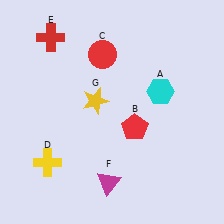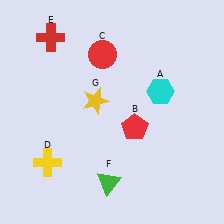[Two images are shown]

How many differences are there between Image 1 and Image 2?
There is 1 difference between the two images.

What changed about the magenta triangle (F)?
In Image 1, F is magenta. In Image 2, it changed to green.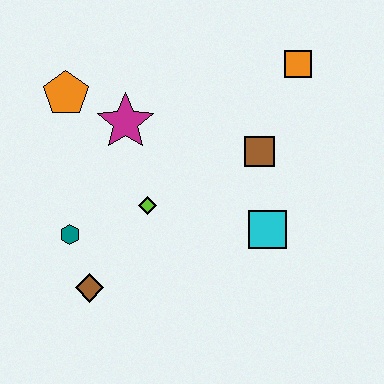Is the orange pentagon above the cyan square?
Yes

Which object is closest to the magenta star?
The orange pentagon is closest to the magenta star.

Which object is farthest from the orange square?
The brown diamond is farthest from the orange square.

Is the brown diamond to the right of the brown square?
No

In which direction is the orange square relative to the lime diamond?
The orange square is to the right of the lime diamond.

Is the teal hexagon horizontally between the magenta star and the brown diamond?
No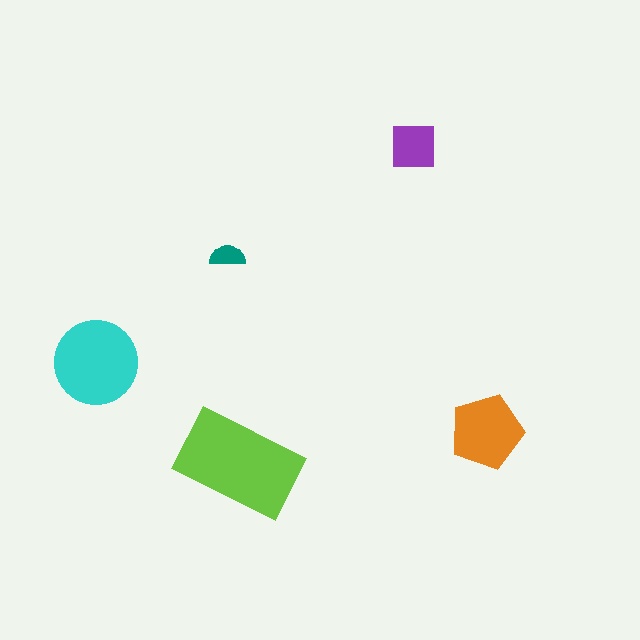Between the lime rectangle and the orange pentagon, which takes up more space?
The lime rectangle.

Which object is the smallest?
The teal semicircle.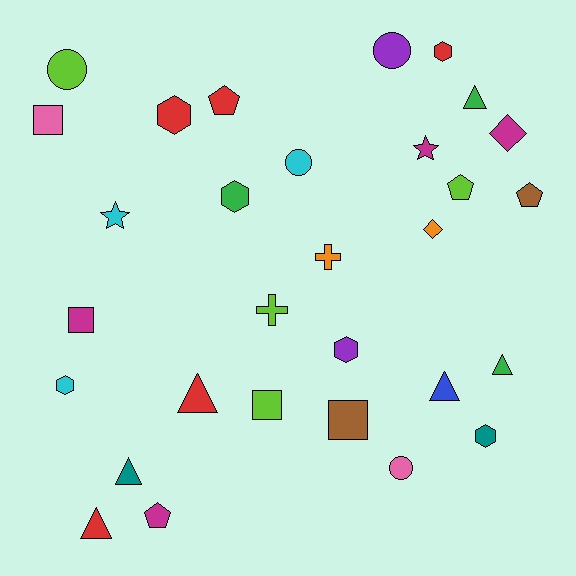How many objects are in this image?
There are 30 objects.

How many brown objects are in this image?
There are 2 brown objects.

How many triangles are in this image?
There are 6 triangles.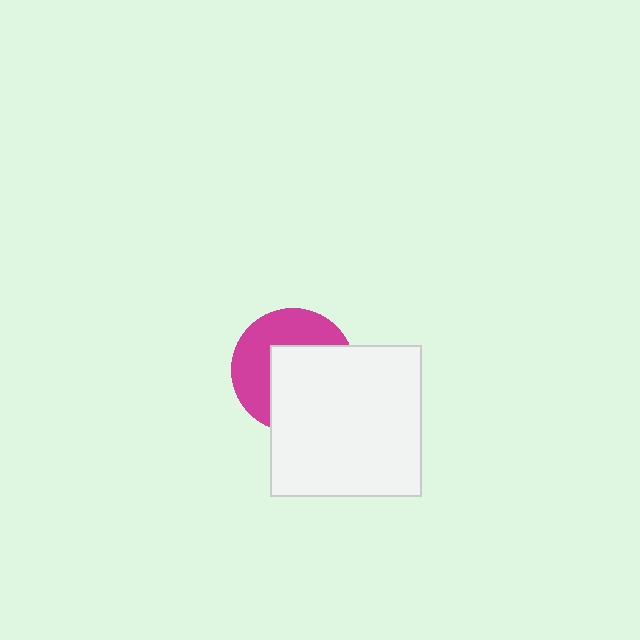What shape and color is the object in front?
The object in front is a white square.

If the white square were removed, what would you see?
You would see the complete magenta circle.